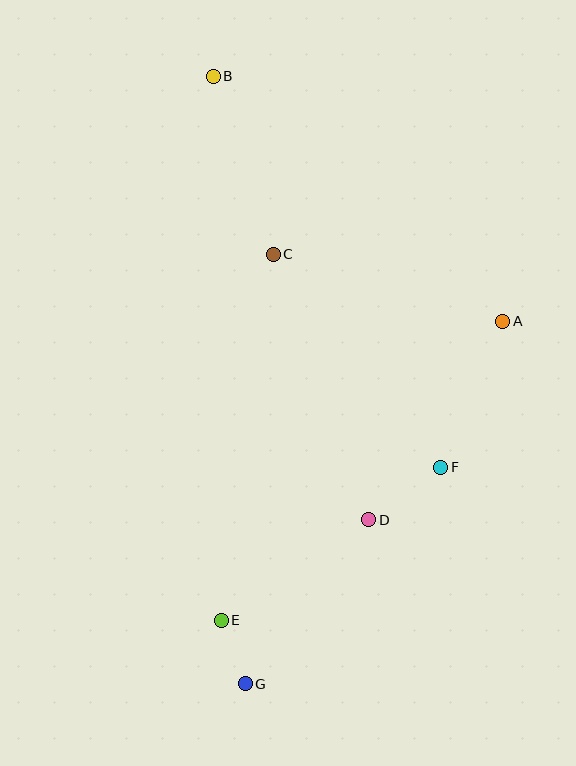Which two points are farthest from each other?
Points B and G are farthest from each other.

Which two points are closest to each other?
Points E and G are closest to each other.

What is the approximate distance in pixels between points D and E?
The distance between D and E is approximately 178 pixels.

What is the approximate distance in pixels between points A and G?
The distance between A and G is approximately 445 pixels.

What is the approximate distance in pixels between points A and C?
The distance between A and C is approximately 239 pixels.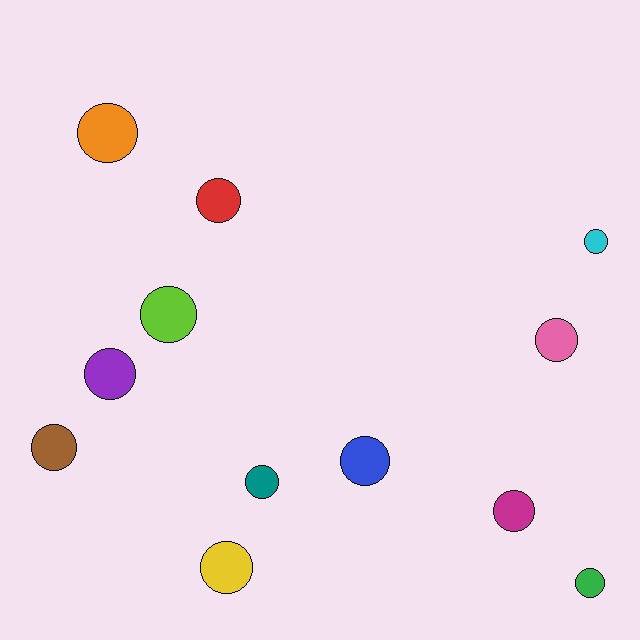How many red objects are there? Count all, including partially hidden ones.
There is 1 red object.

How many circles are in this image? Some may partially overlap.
There are 12 circles.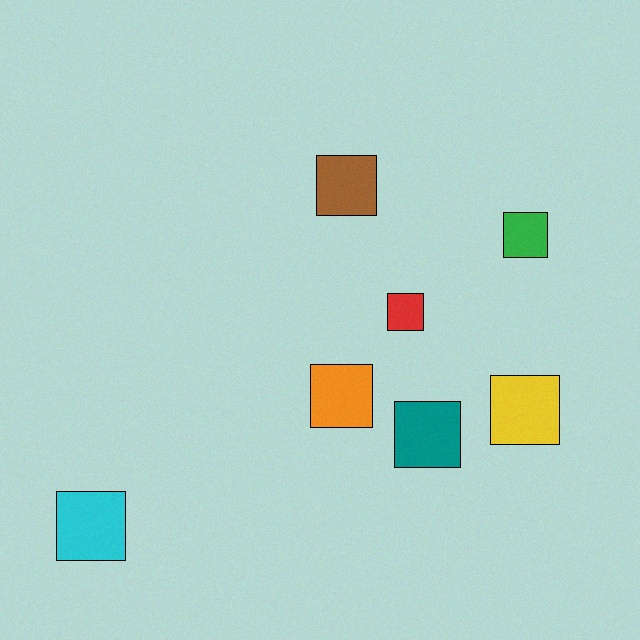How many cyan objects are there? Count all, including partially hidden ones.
There is 1 cyan object.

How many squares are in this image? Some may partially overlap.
There are 7 squares.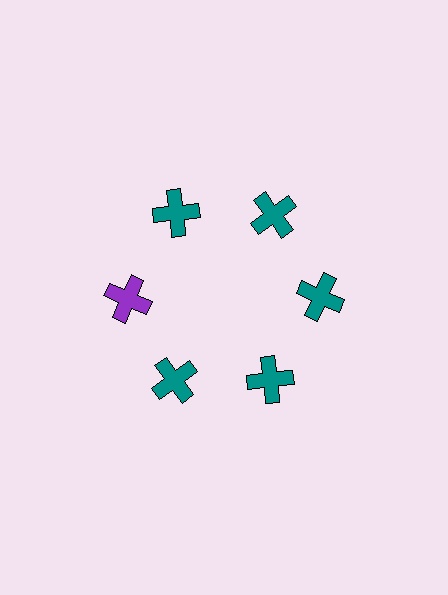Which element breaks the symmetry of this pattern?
The purple cross at roughly the 9 o'clock position breaks the symmetry. All other shapes are teal crosses.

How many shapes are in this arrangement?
There are 6 shapes arranged in a ring pattern.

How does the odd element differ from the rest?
It has a different color: purple instead of teal.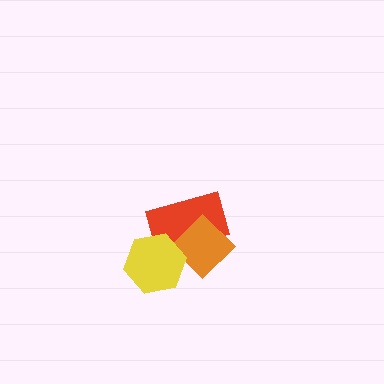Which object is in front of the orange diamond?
The yellow hexagon is in front of the orange diamond.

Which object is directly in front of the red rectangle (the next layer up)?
The orange diamond is directly in front of the red rectangle.